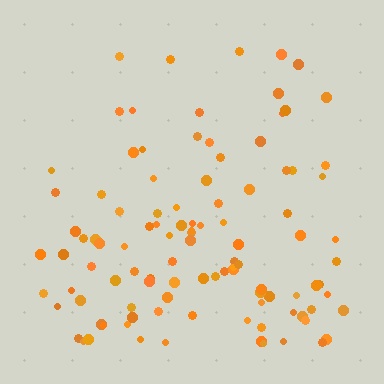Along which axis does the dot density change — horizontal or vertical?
Vertical.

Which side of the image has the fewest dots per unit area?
The top.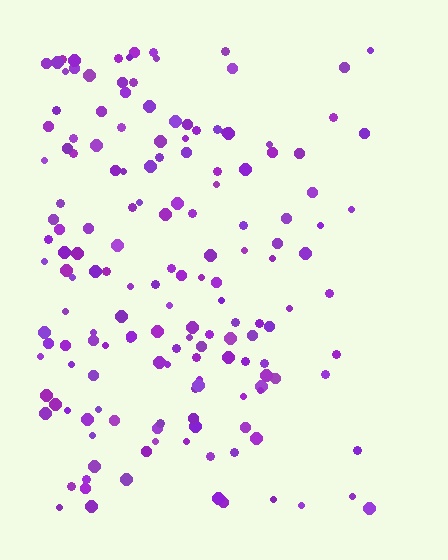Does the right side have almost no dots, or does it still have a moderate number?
Still a moderate number, just noticeably fewer than the left.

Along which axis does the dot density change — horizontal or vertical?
Horizontal.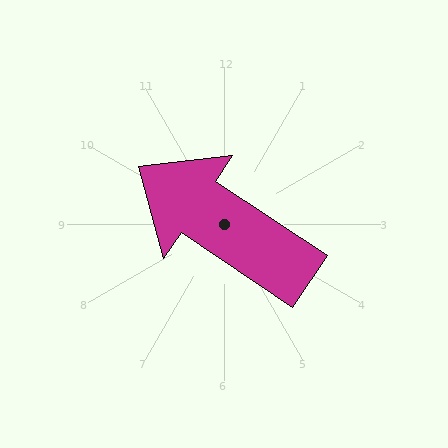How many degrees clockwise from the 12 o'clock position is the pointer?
Approximately 304 degrees.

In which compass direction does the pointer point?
Northwest.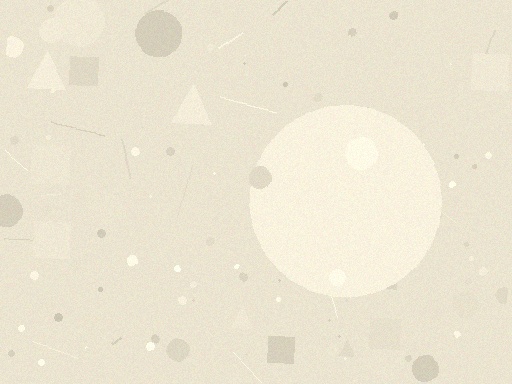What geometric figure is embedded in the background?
A circle is embedded in the background.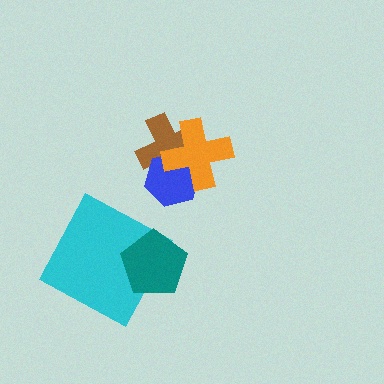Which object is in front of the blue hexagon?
The orange cross is in front of the blue hexagon.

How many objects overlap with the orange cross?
2 objects overlap with the orange cross.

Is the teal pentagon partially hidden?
No, no other shape covers it.